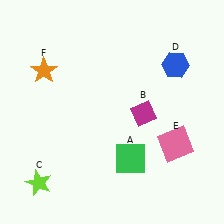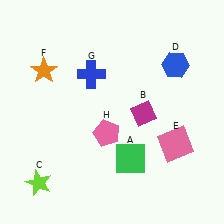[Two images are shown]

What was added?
A blue cross (G), a pink pentagon (H) were added in Image 2.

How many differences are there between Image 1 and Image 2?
There are 2 differences between the two images.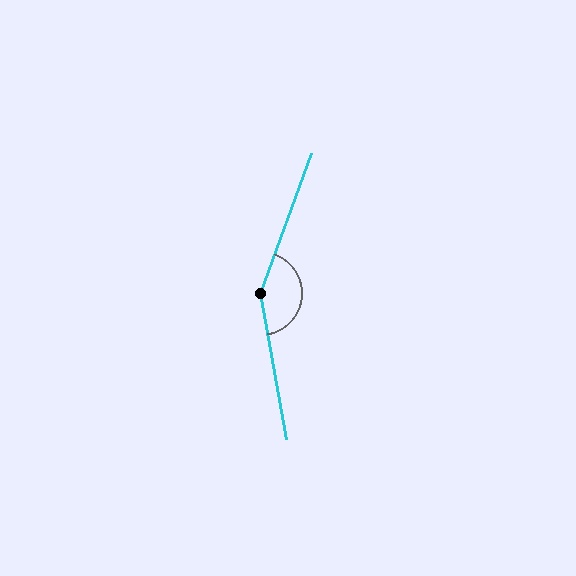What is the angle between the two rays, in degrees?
Approximately 150 degrees.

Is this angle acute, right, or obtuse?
It is obtuse.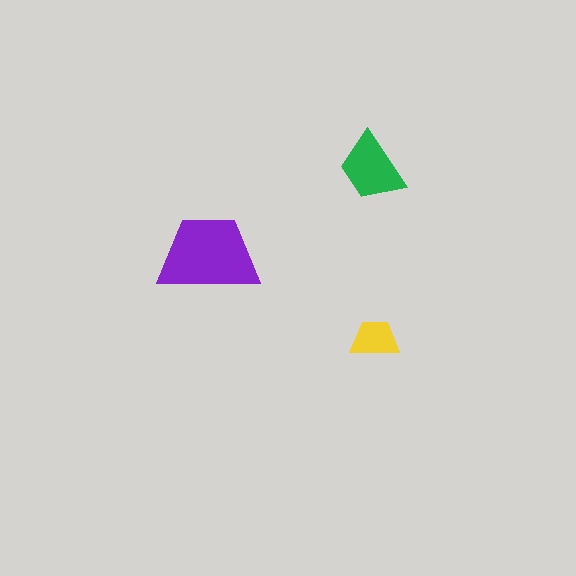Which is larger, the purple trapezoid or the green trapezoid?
The purple one.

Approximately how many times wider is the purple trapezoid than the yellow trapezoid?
About 2 times wider.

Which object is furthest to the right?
The yellow trapezoid is rightmost.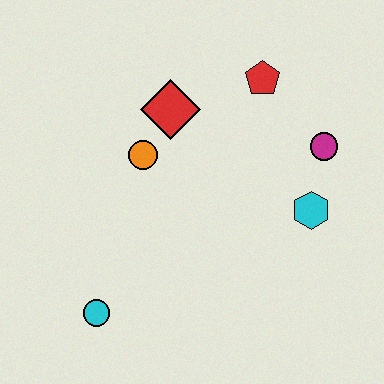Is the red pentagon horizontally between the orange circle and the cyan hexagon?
Yes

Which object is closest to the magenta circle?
The cyan hexagon is closest to the magenta circle.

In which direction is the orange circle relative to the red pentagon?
The orange circle is to the left of the red pentagon.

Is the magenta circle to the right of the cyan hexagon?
Yes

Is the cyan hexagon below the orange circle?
Yes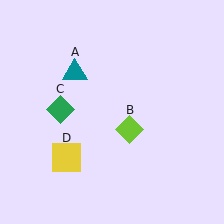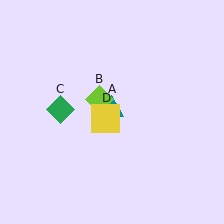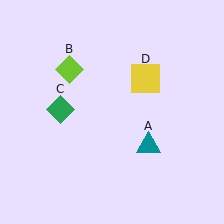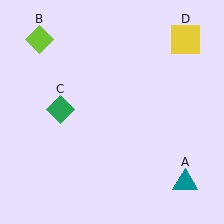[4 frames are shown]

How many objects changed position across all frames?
3 objects changed position: teal triangle (object A), lime diamond (object B), yellow square (object D).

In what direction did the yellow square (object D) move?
The yellow square (object D) moved up and to the right.